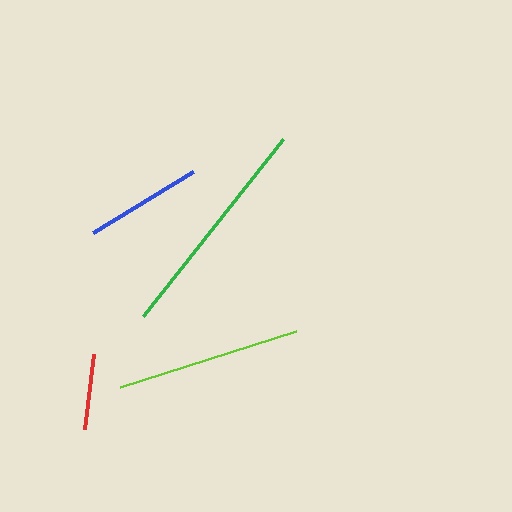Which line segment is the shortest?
The red line is the shortest at approximately 76 pixels.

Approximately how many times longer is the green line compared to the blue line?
The green line is approximately 1.9 times the length of the blue line.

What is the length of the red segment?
The red segment is approximately 76 pixels long.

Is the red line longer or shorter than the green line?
The green line is longer than the red line.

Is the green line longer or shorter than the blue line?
The green line is longer than the blue line.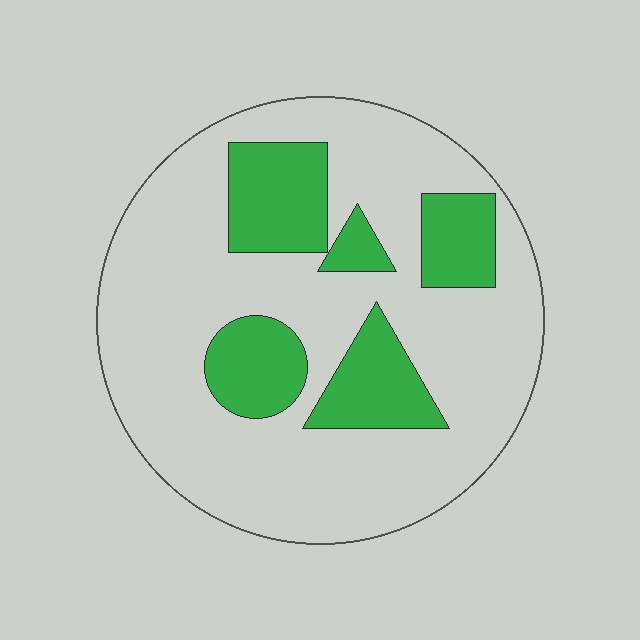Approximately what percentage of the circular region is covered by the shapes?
Approximately 25%.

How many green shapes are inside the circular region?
5.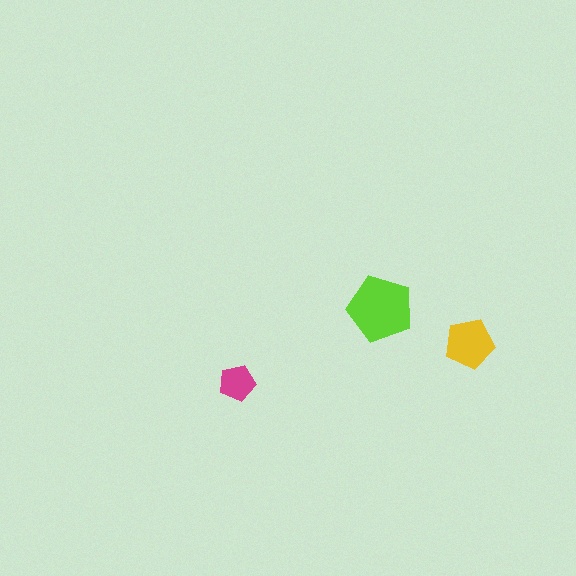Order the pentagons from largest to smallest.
the lime one, the yellow one, the magenta one.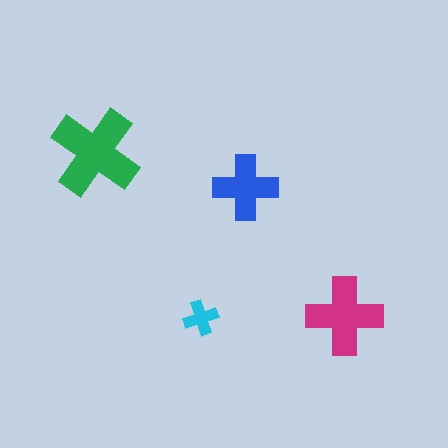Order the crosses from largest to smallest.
the green one, the magenta one, the blue one, the cyan one.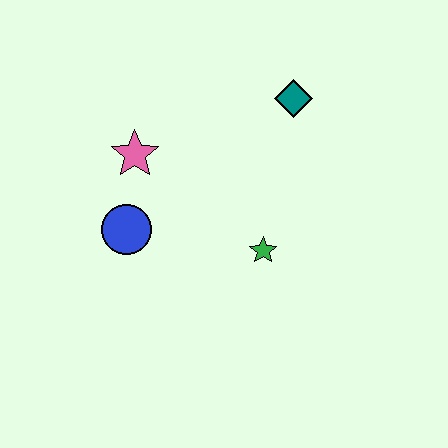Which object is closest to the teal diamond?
The green star is closest to the teal diamond.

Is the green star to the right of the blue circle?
Yes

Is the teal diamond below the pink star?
No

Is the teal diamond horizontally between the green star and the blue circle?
No